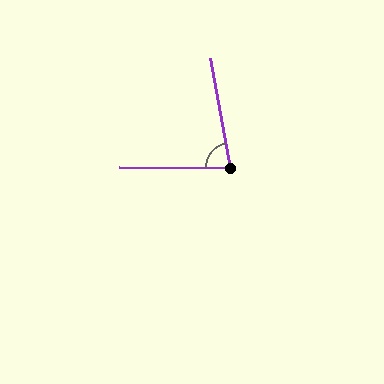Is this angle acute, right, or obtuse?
It is acute.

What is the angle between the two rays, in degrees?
Approximately 79 degrees.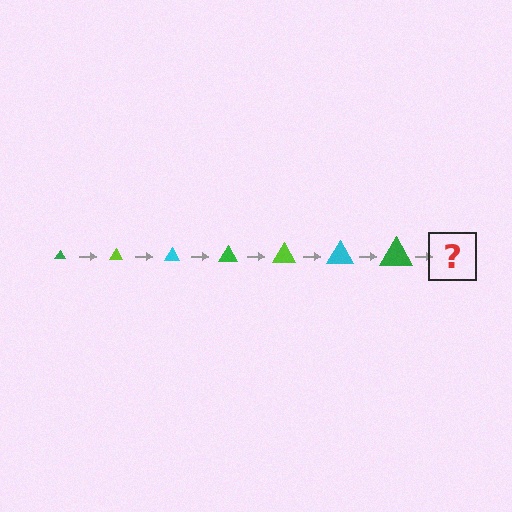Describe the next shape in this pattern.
It should be a lime triangle, larger than the previous one.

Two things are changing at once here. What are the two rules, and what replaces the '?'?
The two rules are that the triangle grows larger each step and the color cycles through green, lime, and cyan. The '?' should be a lime triangle, larger than the previous one.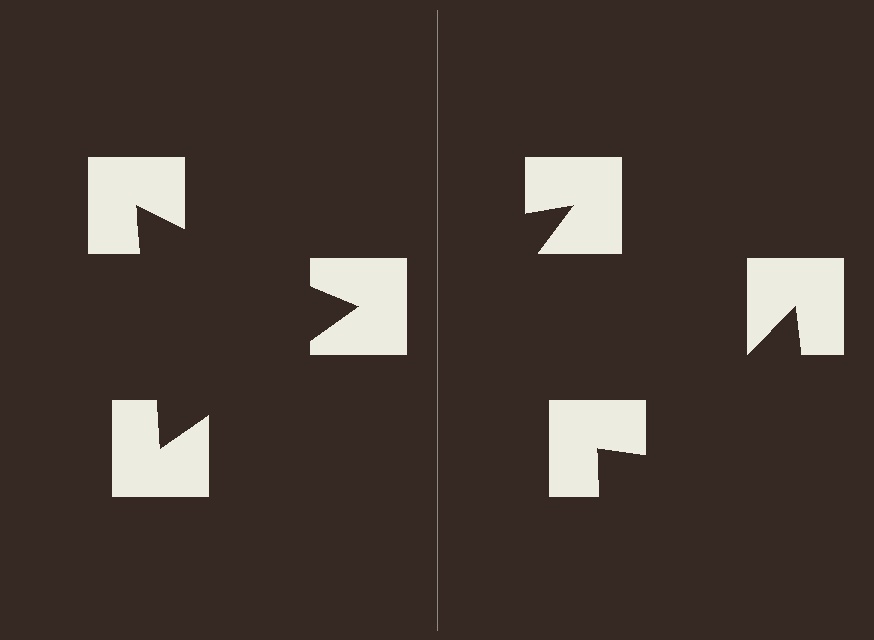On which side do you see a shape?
An illusory triangle appears on the left side. On the right side the wedge cuts are rotated, so no coherent shape forms.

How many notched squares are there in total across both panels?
6 — 3 on each side.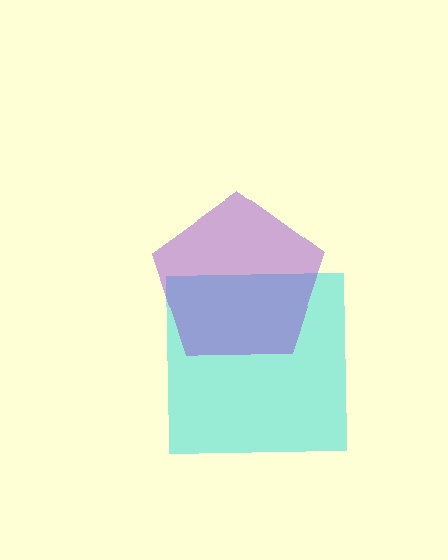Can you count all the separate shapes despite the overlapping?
Yes, there are 2 separate shapes.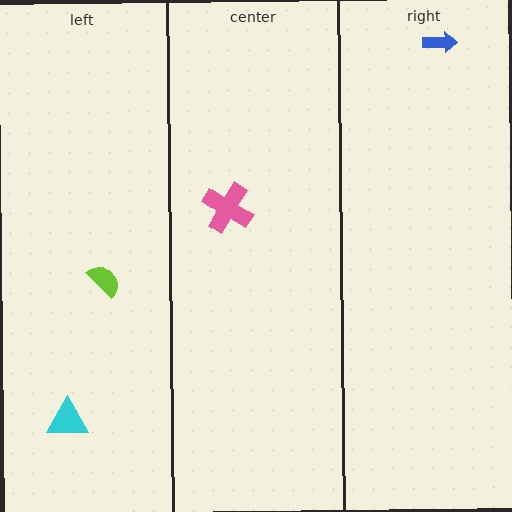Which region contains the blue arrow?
The right region.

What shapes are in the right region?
The blue arrow.